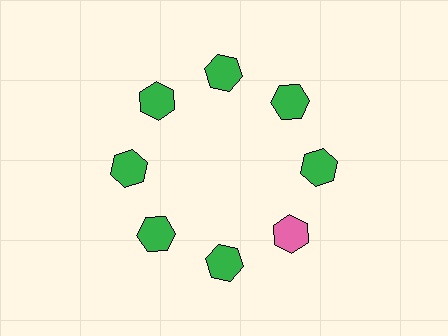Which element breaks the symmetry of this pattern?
The pink hexagon at roughly the 4 o'clock position breaks the symmetry. All other shapes are green hexagons.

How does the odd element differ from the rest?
It has a different color: pink instead of green.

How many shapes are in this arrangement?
There are 8 shapes arranged in a ring pattern.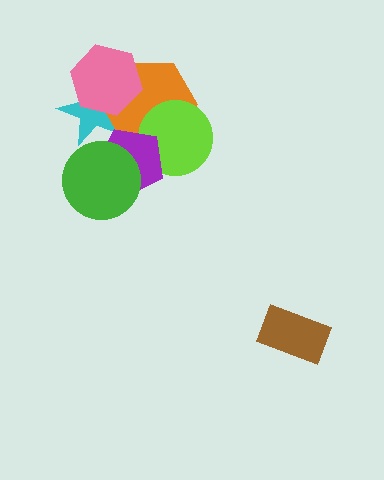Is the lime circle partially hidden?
Yes, it is partially covered by another shape.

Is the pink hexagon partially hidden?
No, no other shape covers it.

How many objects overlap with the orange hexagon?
4 objects overlap with the orange hexagon.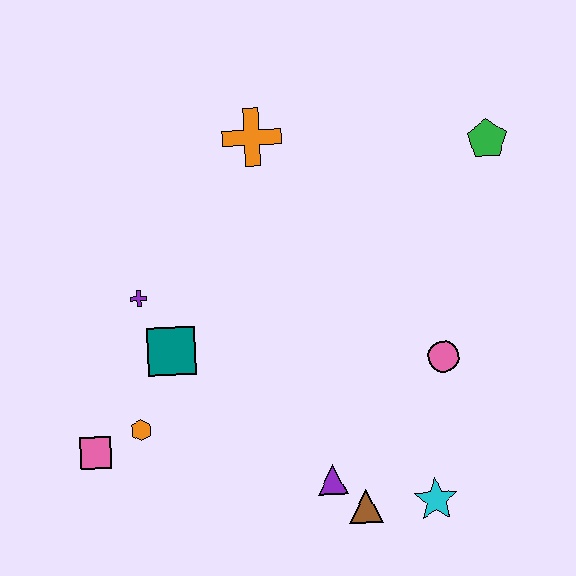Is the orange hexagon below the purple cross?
Yes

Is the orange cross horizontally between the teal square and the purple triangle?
Yes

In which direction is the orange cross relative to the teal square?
The orange cross is above the teal square.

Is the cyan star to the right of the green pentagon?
No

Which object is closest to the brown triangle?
The purple triangle is closest to the brown triangle.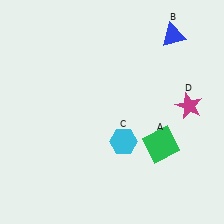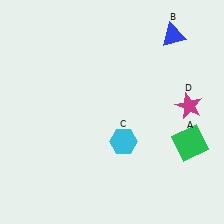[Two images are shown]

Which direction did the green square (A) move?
The green square (A) moved right.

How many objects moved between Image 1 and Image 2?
1 object moved between the two images.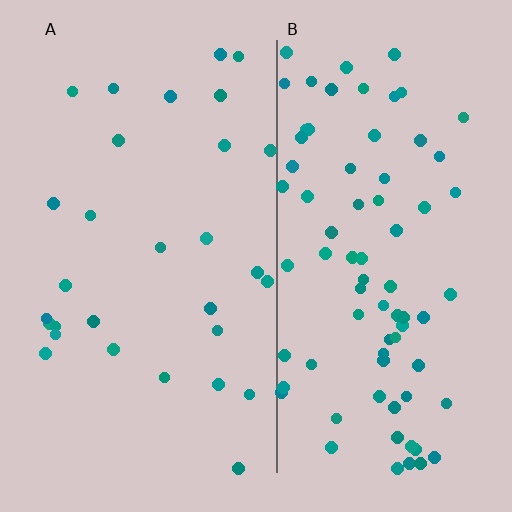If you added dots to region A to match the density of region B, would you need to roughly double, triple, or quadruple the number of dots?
Approximately triple.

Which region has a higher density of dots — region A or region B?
B (the right).